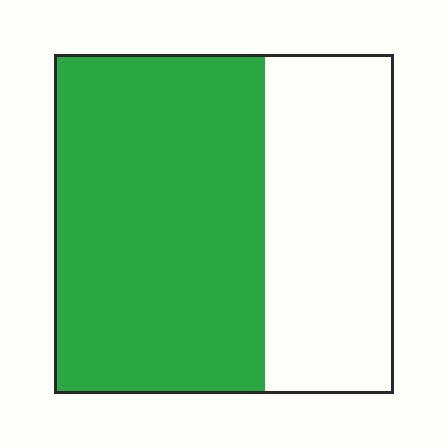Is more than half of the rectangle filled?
Yes.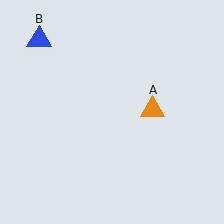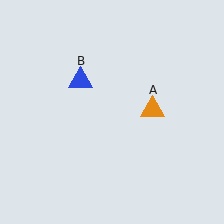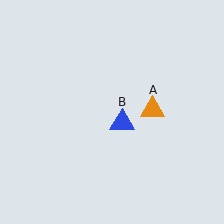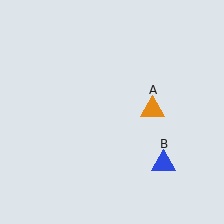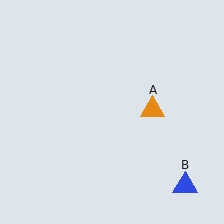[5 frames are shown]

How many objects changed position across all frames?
1 object changed position: blue triangle (object B).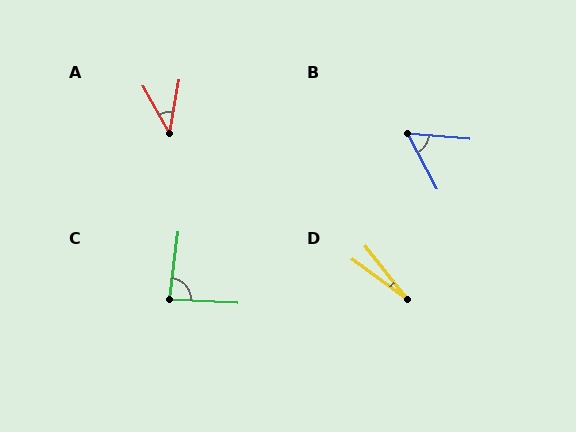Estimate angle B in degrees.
Approximately 57 degrees.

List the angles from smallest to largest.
D (15°), A (40°), B (57°), C (86°).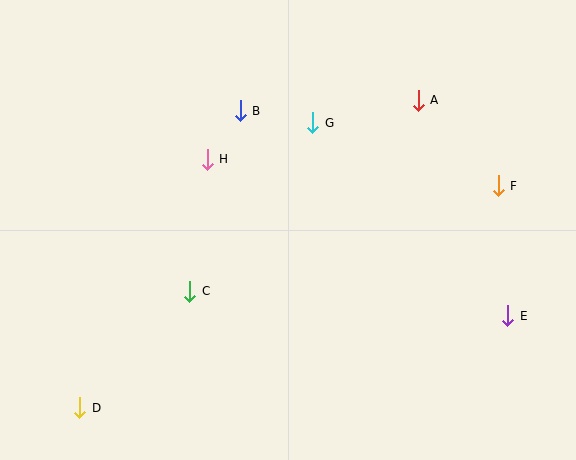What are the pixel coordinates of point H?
Point H is at (207, 159).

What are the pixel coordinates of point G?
Point G is at (313, 123).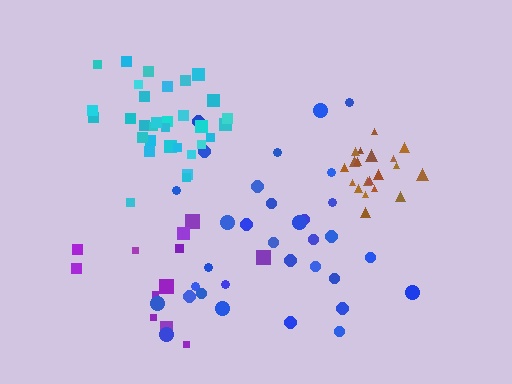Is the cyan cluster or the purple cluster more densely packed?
Cyan.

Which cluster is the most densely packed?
Brown.